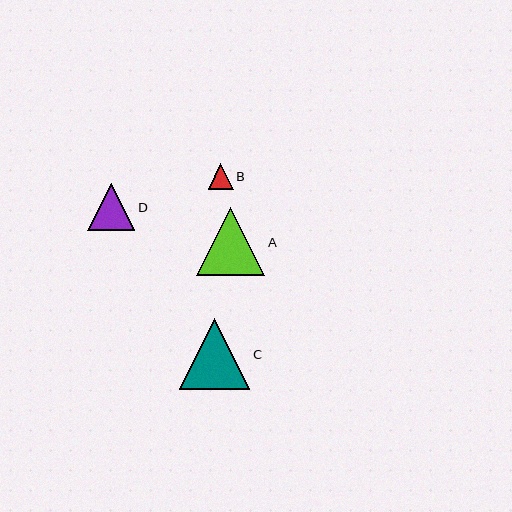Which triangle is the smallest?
Triangle B is the smallest with a size of approximately 25 pixels.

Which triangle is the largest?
Triangle C is the largest with a size of approximately 70 pixels.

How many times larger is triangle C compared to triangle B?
Triangle C is approximately 2.8 times the size of triangle B.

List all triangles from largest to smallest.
From largest to smallest: C, A, D, B.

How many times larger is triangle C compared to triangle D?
Triangle C is approximately 1.5 times the size of triangle D.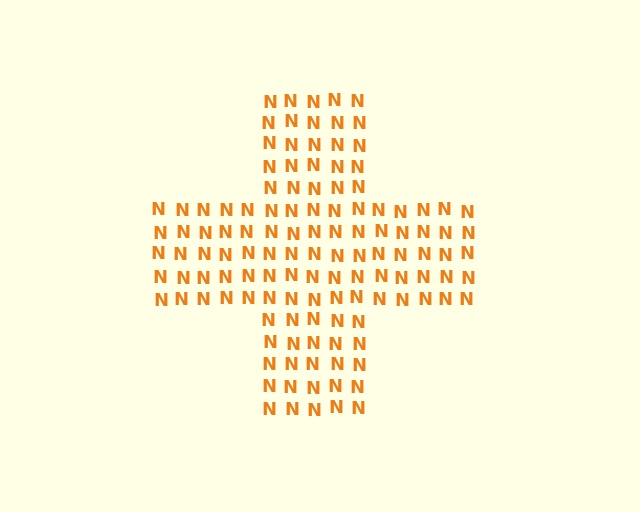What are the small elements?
The small elements are letter N's.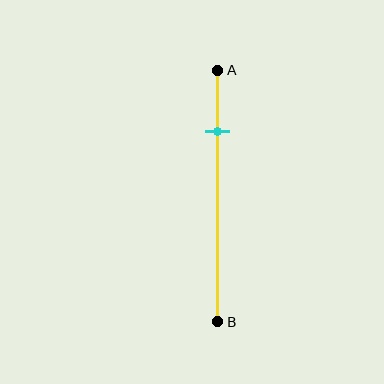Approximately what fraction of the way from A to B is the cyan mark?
The cyan mark is approximately 25% of the way from A to B.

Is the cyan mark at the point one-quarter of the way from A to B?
Yes, the mark is approximately at the one-quarter point.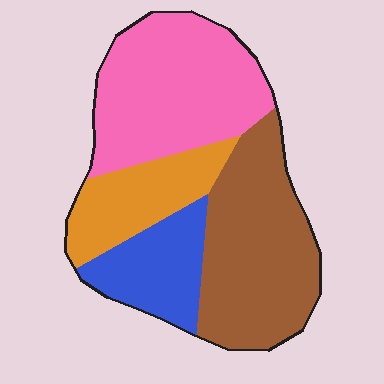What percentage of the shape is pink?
Pink covers 34% of the shape.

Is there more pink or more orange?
Pink.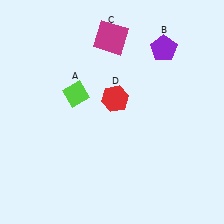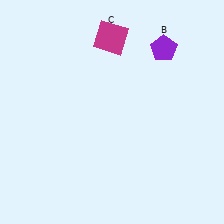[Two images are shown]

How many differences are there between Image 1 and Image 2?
There are 2 differences between the two images.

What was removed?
The lime diamond (A), the red hexagon (D) were removed in Image 2.